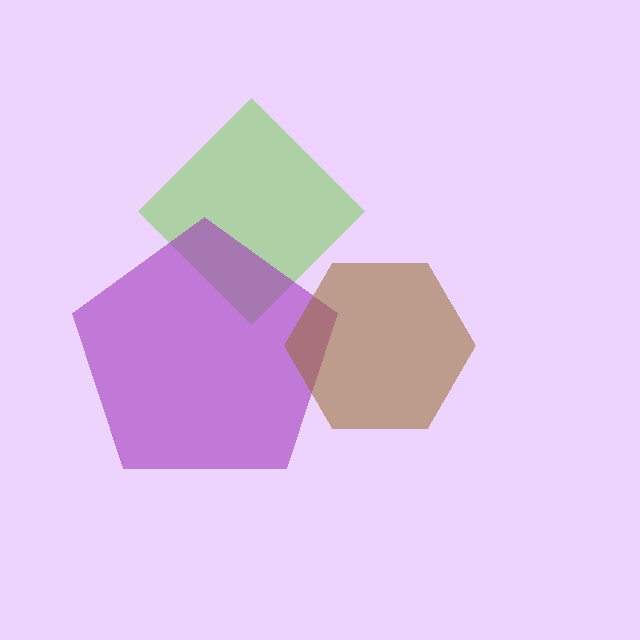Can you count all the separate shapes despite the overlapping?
Yes, there are 3 separate shapes.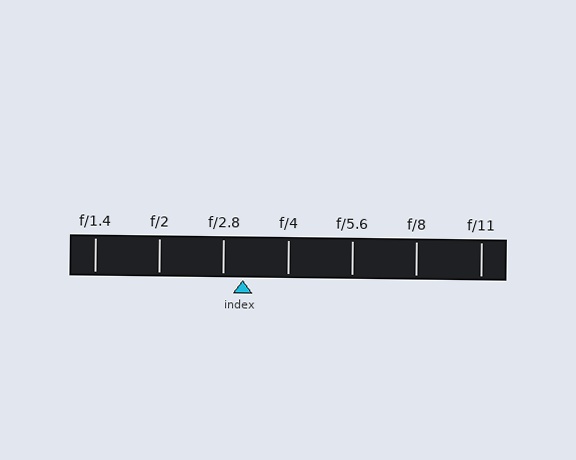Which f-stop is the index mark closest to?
The index mark is closest to f/2.8.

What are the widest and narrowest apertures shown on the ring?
The widest aperture shown is f/1.4 and the narrowest is f/11.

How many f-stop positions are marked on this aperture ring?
There are 7 f-stop positions marked.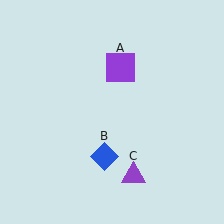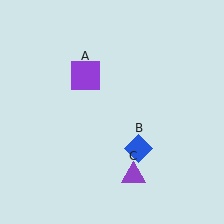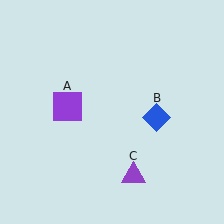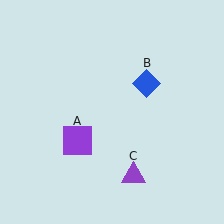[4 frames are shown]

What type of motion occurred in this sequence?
The purple square (object A), blue diamond (object B) rotated counterclockwise around the center of the scene.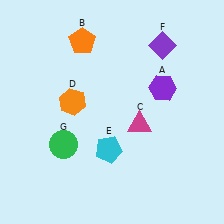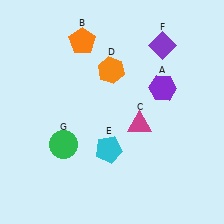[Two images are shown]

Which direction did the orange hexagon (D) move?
The orange hexagon (D) moved right.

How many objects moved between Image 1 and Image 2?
1 object moved between the two images.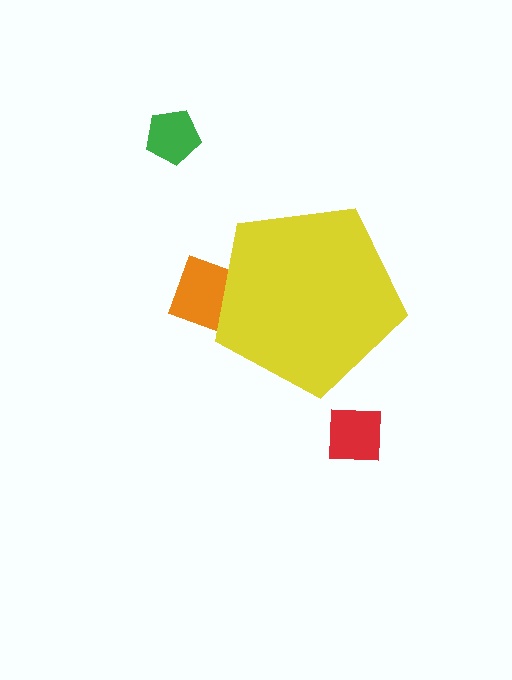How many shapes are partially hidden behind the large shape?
1 shape is partially hidden.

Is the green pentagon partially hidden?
No, the green pentagon is fully visible.